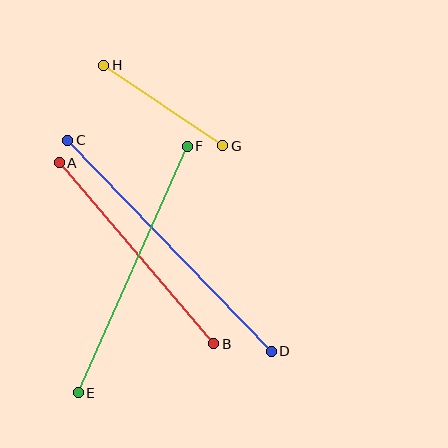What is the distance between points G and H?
The distance is approximately 144 pixels.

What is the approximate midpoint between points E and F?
The midpoint is at approximately (133, 269) pixels.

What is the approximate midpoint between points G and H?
The midpoint is at approximately (163, 105) pixels.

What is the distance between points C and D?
The distance is approximately 294 pixels.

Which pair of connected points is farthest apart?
Points C and D are farthest apart.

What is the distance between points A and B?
The distance is approximately 238 pixels.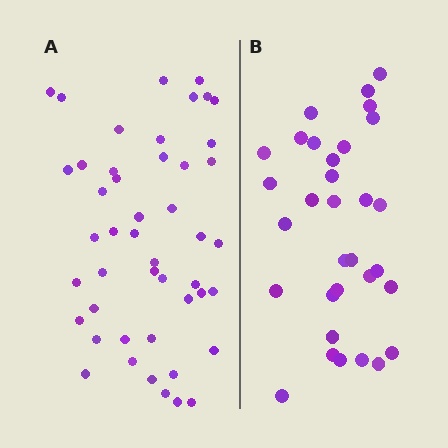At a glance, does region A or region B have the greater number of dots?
Region A (the left region) has more dots.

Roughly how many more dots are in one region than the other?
Region A has approximately 15 more dots than region B.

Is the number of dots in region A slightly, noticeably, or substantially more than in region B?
Region A has substantially more. The ratio is roughly 1.5 to 1.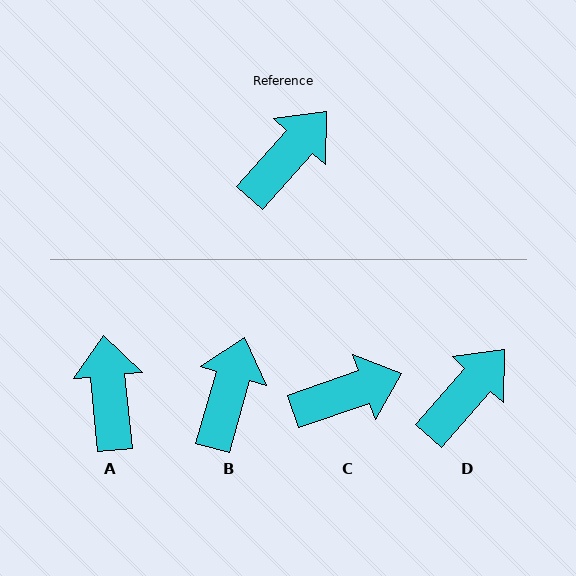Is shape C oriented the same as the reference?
No, it is off by about 29 degrees.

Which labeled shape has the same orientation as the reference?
D.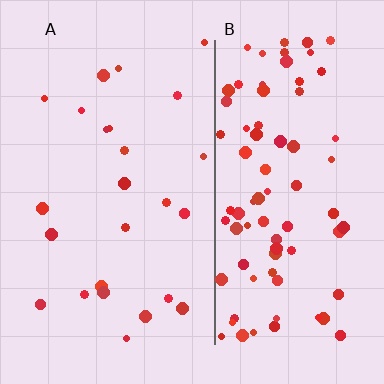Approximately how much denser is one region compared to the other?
Approximately 3.4× — region B over region A.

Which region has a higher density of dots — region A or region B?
B (the right).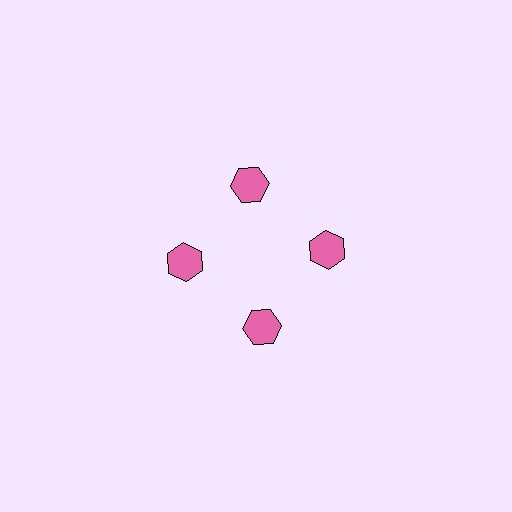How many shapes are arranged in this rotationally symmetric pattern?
There are 4 shapes, arranged in 4 groups of 1.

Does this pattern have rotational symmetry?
Yes, this pattern has 4-fold rotational symmetry. It looks the same after rotating 90 degrees around the center.